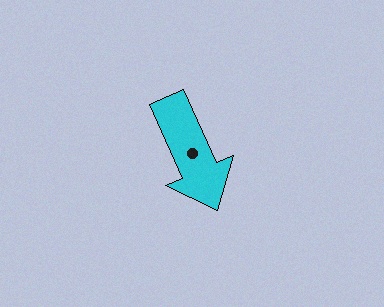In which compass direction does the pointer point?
Southeast.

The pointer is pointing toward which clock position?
Roughly 5 o'clock.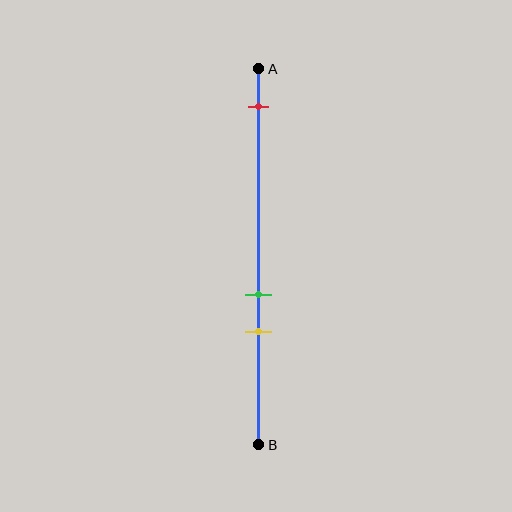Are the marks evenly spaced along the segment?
No, the marks are not evenly spaced.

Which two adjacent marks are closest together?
The green and yellow marks are the closest adjacent pair.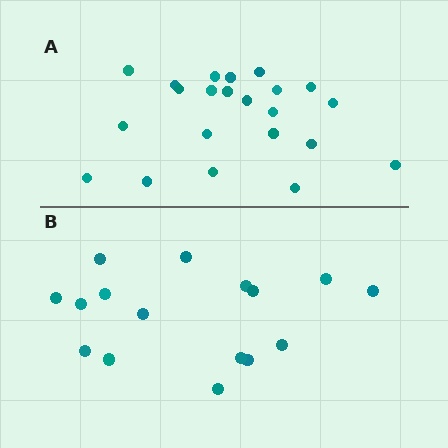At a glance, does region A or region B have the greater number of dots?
Region A (the top region) has more dots.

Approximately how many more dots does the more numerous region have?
Region A has about 6 more dots than region B.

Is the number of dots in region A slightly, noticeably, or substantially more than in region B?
Region A has noticeably more, but not dramatically so. The ratio is roughly 1.4 to 1.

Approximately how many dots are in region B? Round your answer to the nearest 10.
About 20 dots. (The exact count is 16, which rounds to 20.)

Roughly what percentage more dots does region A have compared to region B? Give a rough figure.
About 40% more.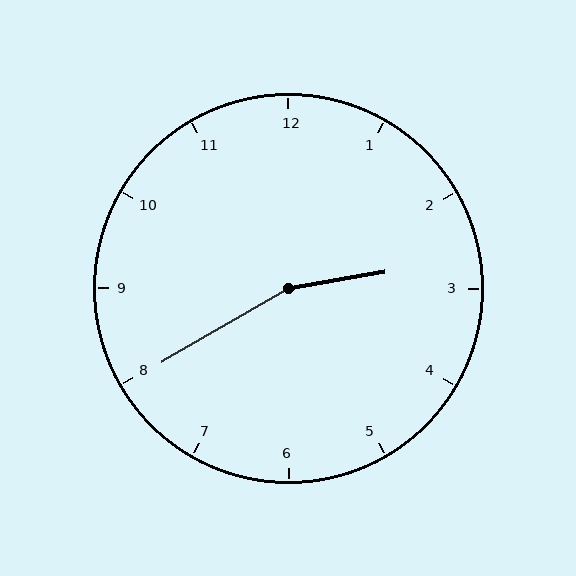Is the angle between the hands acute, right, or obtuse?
It is obtuse.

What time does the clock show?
2:40.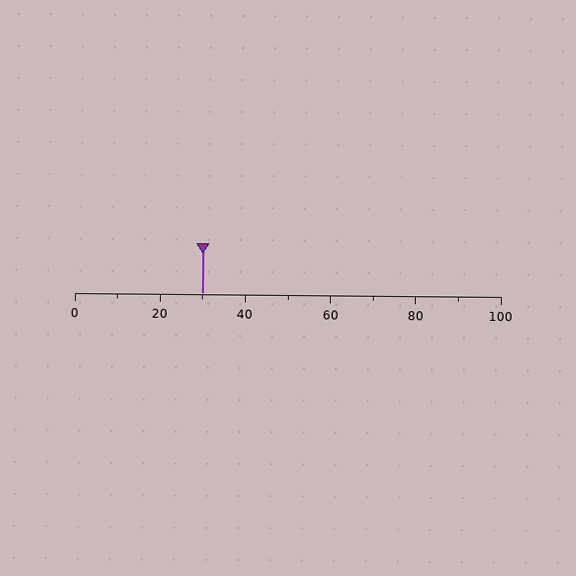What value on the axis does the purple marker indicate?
The marker indicates approximately 30.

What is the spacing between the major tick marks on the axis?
The major ticks are spaced 20 apart.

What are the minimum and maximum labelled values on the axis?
The axis runs from 0 to 100.